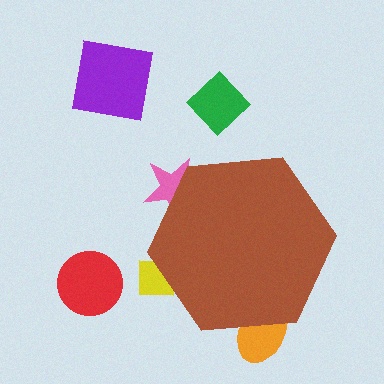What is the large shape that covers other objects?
A brown hexagon.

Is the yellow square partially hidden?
Yes, the yellow square is partially hidden behind the brown hexagon.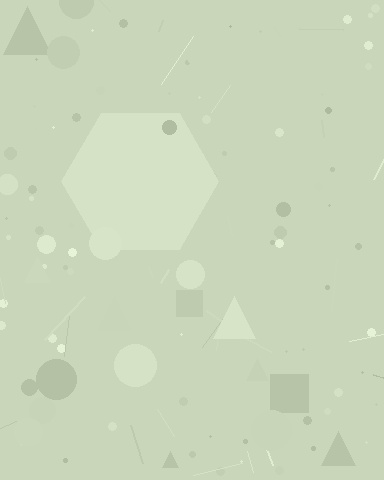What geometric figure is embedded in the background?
A hexagon is embedded in the background.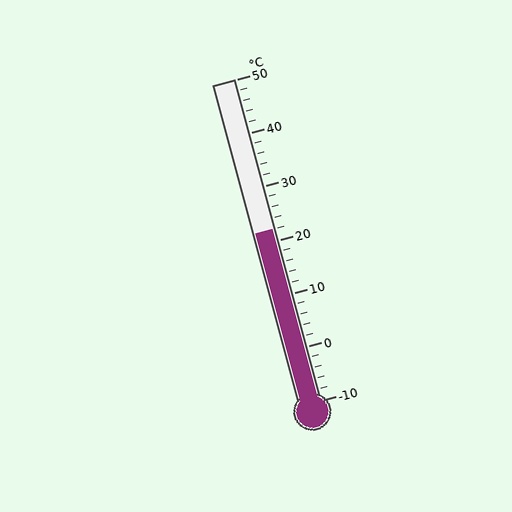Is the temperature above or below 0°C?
The temperature is above 0°C.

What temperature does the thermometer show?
The thermometer shows approximately 22°C.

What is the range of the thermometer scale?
The thermometer scale ranges from -10°C to 50°C.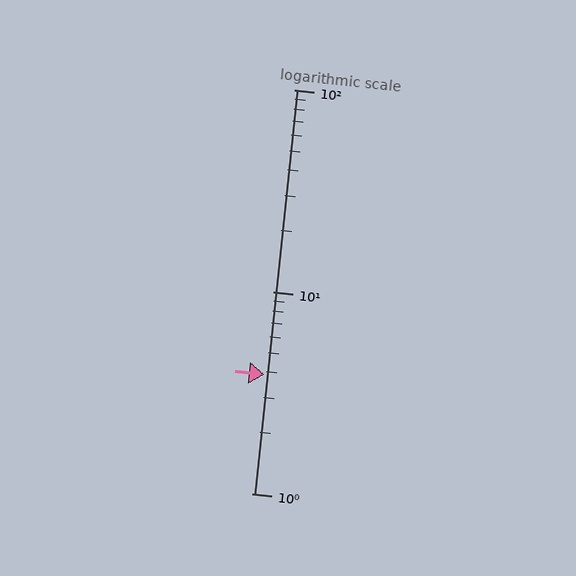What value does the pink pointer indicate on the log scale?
The pointer indicates approximately 3.9.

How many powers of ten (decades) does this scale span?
The scale spans 2 decades, from 1 to 100.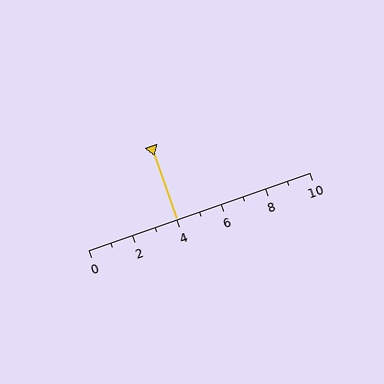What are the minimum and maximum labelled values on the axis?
The axis runs from 0 to 10.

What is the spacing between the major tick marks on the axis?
The major ticks are spaced 2 apart.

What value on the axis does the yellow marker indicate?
The marker indicates approximately 4.